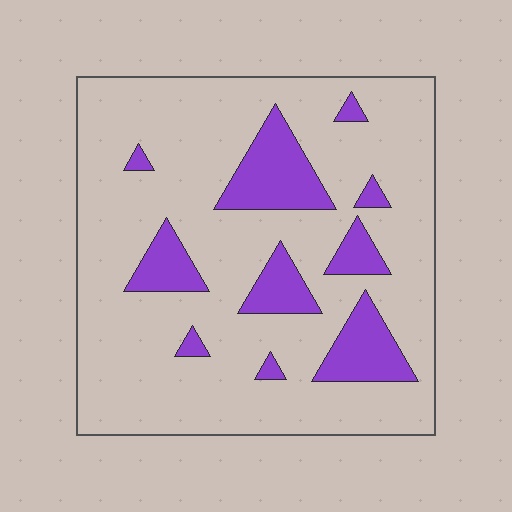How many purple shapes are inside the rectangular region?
10.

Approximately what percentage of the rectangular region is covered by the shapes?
Approximately 20%.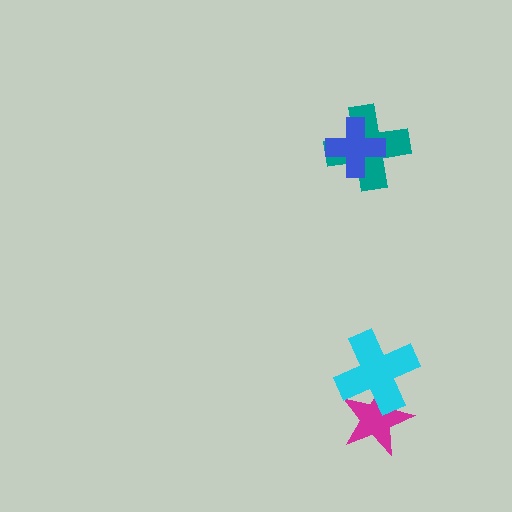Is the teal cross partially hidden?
Yes, it is partially covered by another shape.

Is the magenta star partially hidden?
Yes, it is partially covered by another shape.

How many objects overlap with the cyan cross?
1 object overlaps with the cyan cross.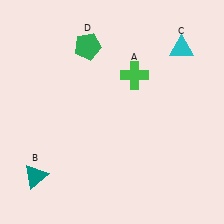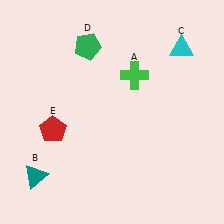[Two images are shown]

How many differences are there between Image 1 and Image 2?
There is 1 difference between the two images.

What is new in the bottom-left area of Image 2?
A red pentagon (E) was added in the bottom-left area of Image 2.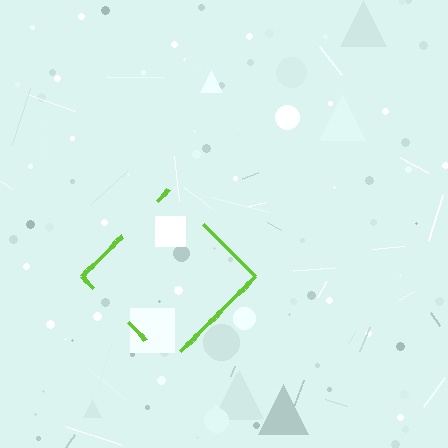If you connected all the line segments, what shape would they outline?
They would outline a diamond.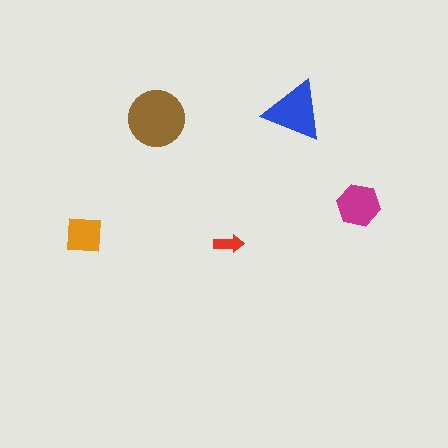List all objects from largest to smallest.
The brown circle, the blue triangle, the magenta hexagon, the orange square, the red arrow.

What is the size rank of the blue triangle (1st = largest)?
2nd.